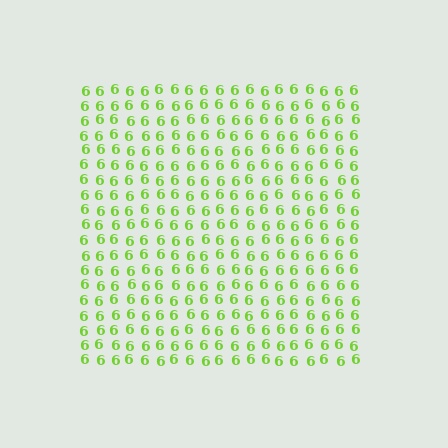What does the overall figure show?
The overall figure shows a square.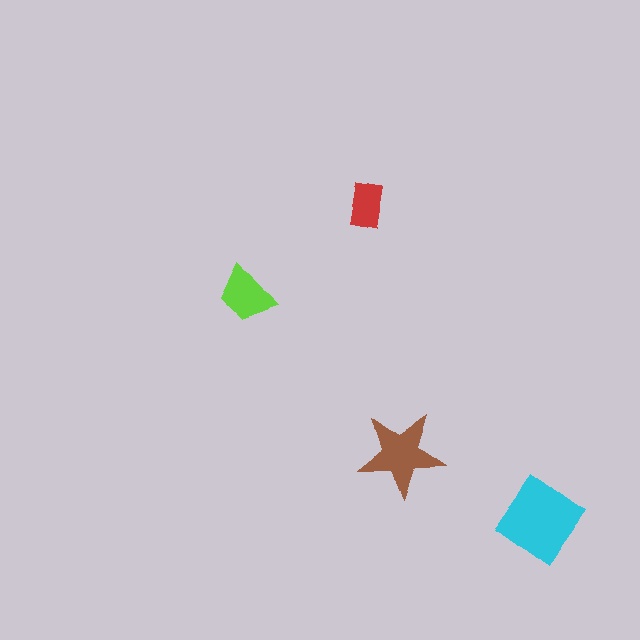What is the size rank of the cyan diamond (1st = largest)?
1st.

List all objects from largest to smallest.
The cyan diamond, the brown star, the lime trapezoid, the red rectangle.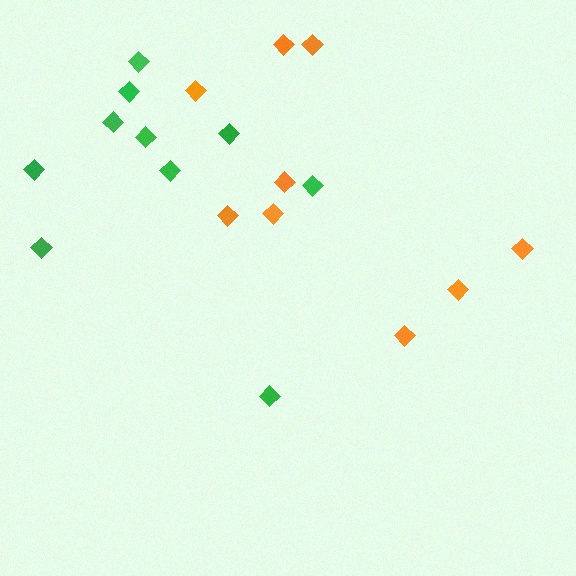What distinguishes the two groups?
There are 2 groups: one group of green diamonds (10) and one group of orange diamonds (9).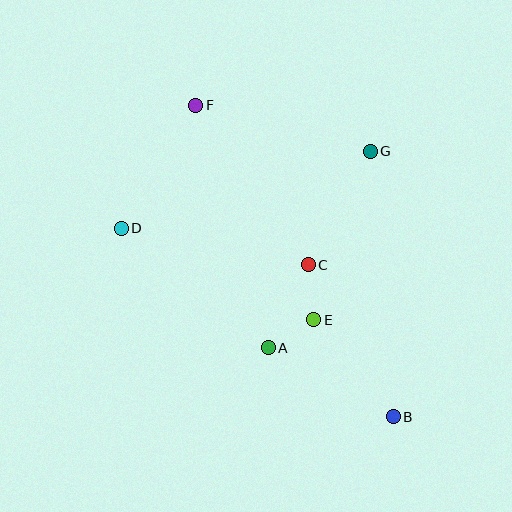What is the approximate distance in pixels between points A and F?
The distance between A and F is approximately 253 pixels.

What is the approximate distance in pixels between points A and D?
The distance between A and D is approximately 190 pixels.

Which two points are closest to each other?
Points A and E are closest to each other.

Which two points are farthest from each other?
Points B and F are farthest from each other.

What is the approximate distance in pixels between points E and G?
The distance between E and G is approximately 178 pixels.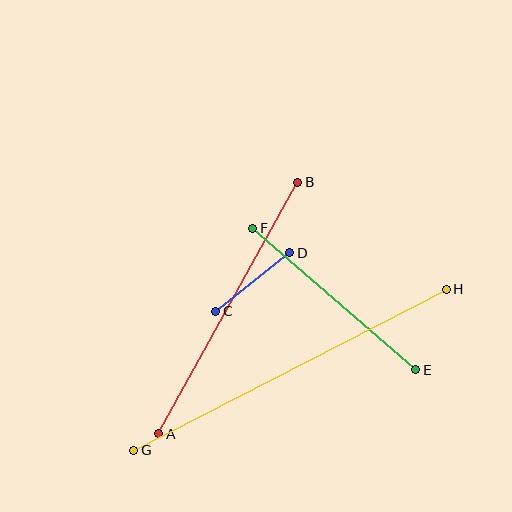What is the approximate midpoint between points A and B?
The midpoint is at approximately (228, 308) pixels.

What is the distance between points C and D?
The distance is approximately 94 pixels.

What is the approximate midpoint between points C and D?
The midpoint is at approximately (253, 282) pixels.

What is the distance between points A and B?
The distance is approximately 287 pixels.